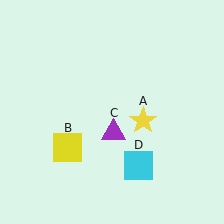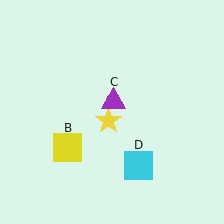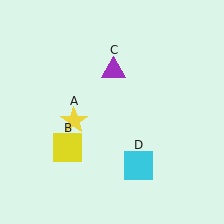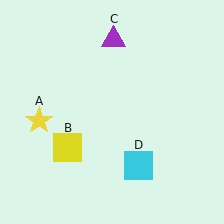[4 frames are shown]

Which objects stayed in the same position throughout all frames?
Yellow square (object B) and cyan square (object D) remained stationary.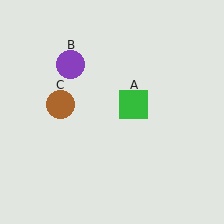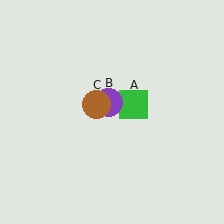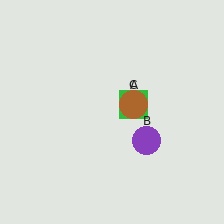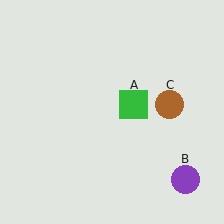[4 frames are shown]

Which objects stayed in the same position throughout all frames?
Green square (object A) remained stationary.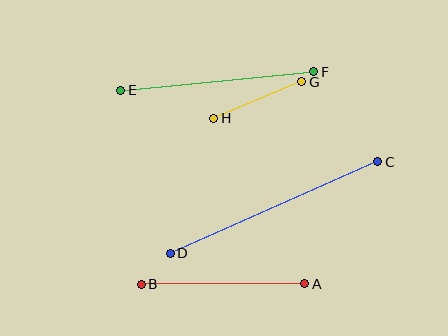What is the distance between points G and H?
The distance is approximately 95 pixels.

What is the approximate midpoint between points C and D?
The midpoint is at approximately (274, 207) pixels.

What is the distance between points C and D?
The distance is approximately 226 pixels.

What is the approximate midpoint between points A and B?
The midpoint is at approximately (223, 284) pixels.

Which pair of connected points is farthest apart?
Points C and D are farthest apart.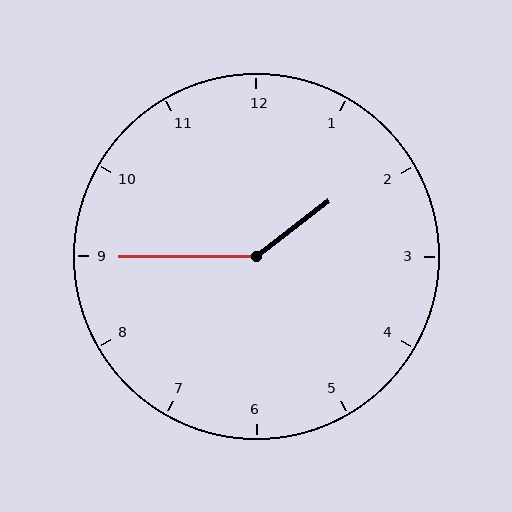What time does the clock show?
1:45.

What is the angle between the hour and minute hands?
Approximately 142 degrees.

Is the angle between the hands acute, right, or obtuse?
It is obtuse.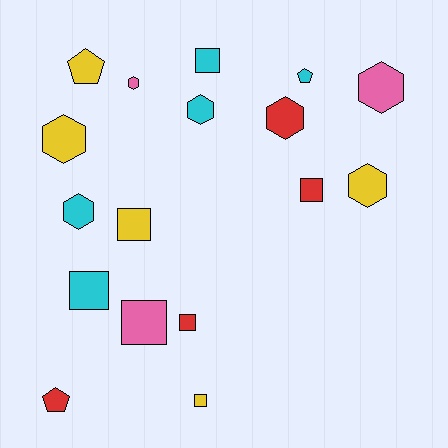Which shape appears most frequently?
Square, with 7 objects.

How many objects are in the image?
There are 17 objects.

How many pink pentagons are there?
There are no pink pentagons.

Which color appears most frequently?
Yellow, with 5 objects.